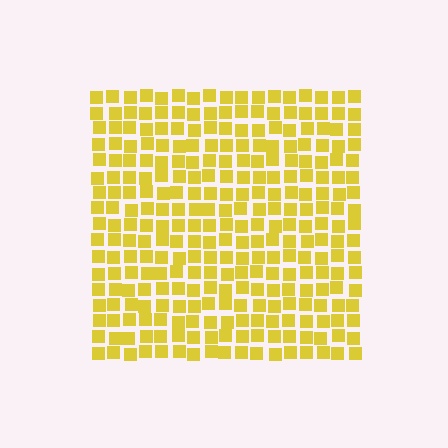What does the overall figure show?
The overall figure shows a square.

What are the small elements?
The small elements are squares.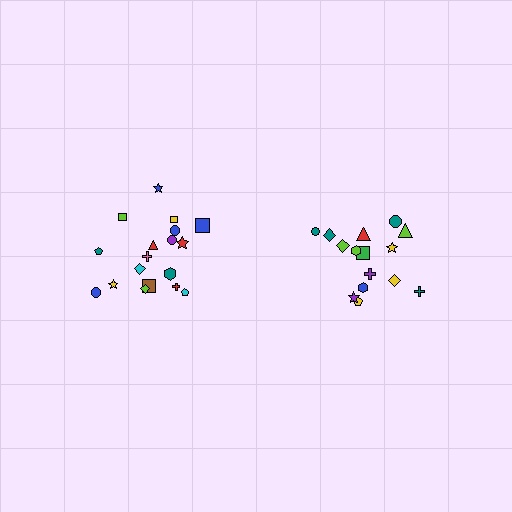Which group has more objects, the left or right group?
The left group.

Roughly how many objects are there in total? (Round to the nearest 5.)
Roughly 35 objects in total.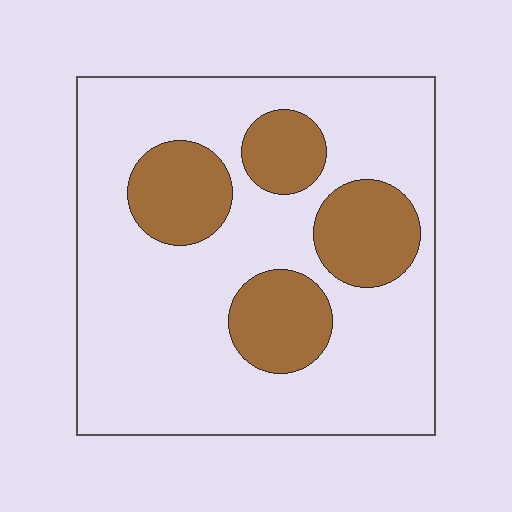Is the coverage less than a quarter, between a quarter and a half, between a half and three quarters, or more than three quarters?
Between a quarter and a half.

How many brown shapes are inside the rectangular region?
4.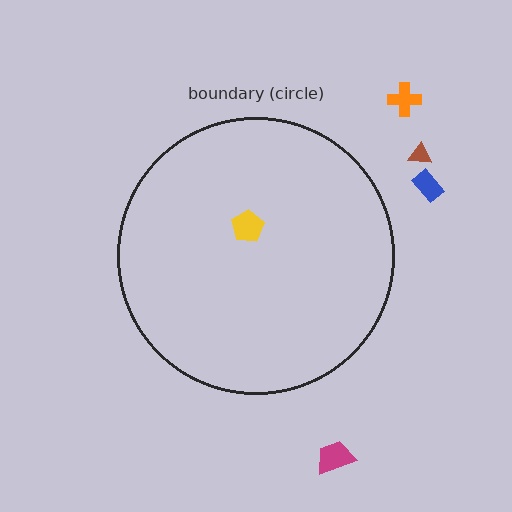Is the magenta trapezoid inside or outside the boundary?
Outside.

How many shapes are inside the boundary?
1 inside, 4 outside.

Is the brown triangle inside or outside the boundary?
Outside.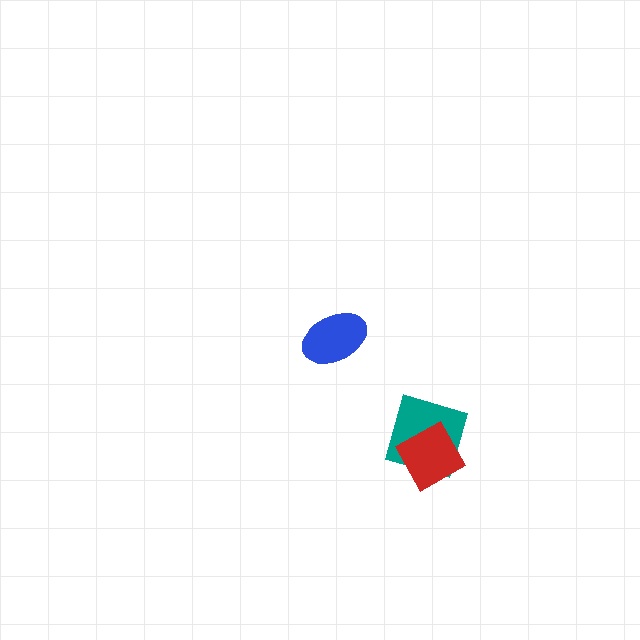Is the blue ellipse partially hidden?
No, no other shape covers it.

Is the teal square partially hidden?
Yes, it is partially covered by another shape.